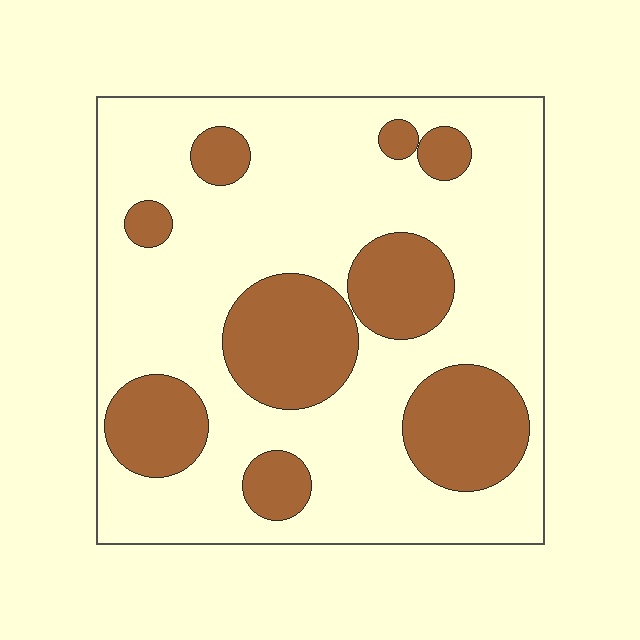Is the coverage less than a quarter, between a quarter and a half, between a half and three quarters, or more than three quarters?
Between a quarter and a half.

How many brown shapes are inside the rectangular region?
9.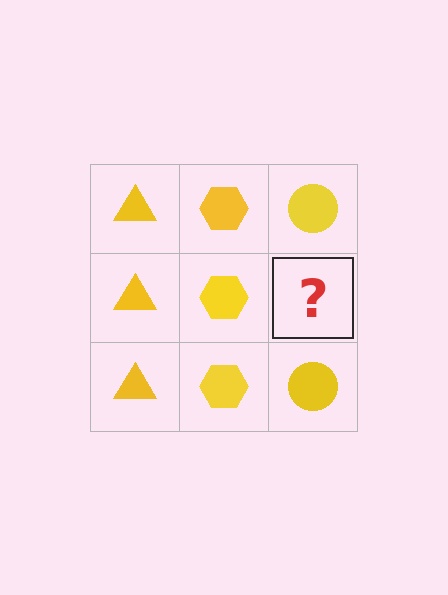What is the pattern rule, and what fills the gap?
The rule is that each column has a consistent shape. The gap should be filled with a yellow circle.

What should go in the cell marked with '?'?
The missing cell should contain a yellow circle.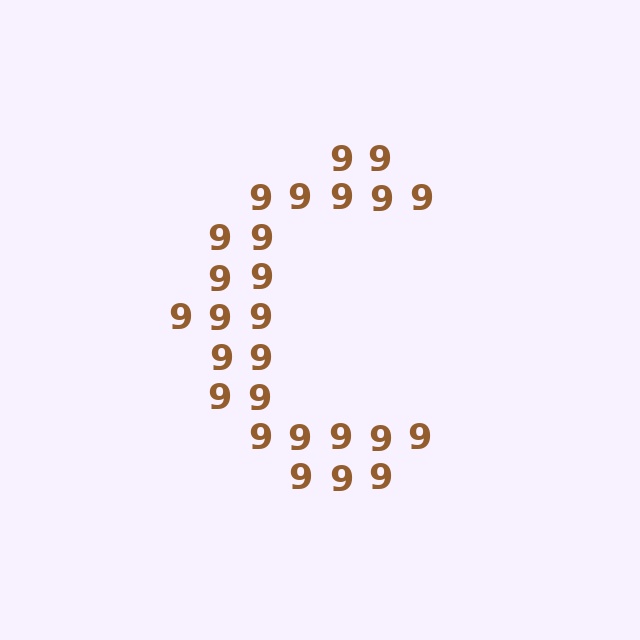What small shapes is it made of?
It is made of small digit 9's.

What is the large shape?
The large shape is the letter C.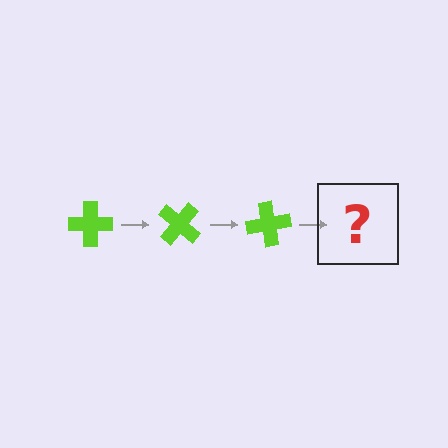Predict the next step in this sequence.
The next step is a lime cross rotated 120 degrees.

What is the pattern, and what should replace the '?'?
The pattern is that the cross rotates 40 degrees each step. The '?' should be a lime cross rotated 120 degrees.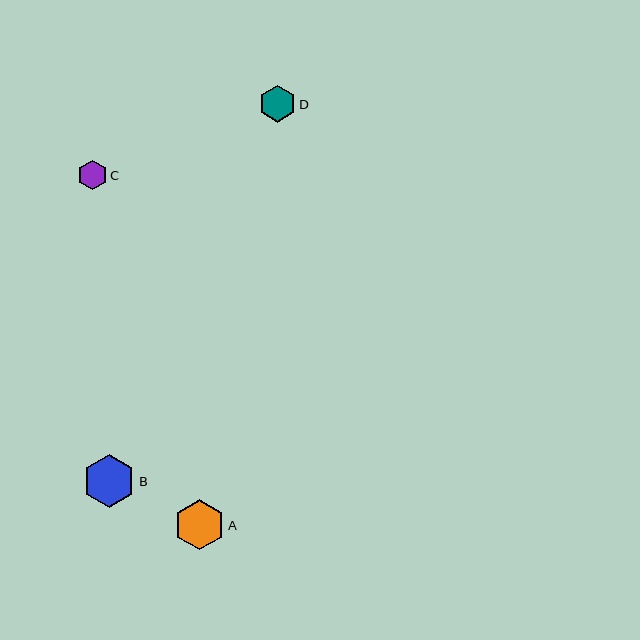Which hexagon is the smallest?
Hexagon C is the smallest with a size of approximately 29 pixels.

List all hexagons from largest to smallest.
From largest to smallest: B, A, D, C.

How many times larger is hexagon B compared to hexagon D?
Hexagon B is approximately 1.4 times the size of hexagon D.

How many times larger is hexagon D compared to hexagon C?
Hexagon D is approximately 1.3 times the size of hexagon C.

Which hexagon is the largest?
Hexagon B is the largest with a size of approximately 53 pixels.